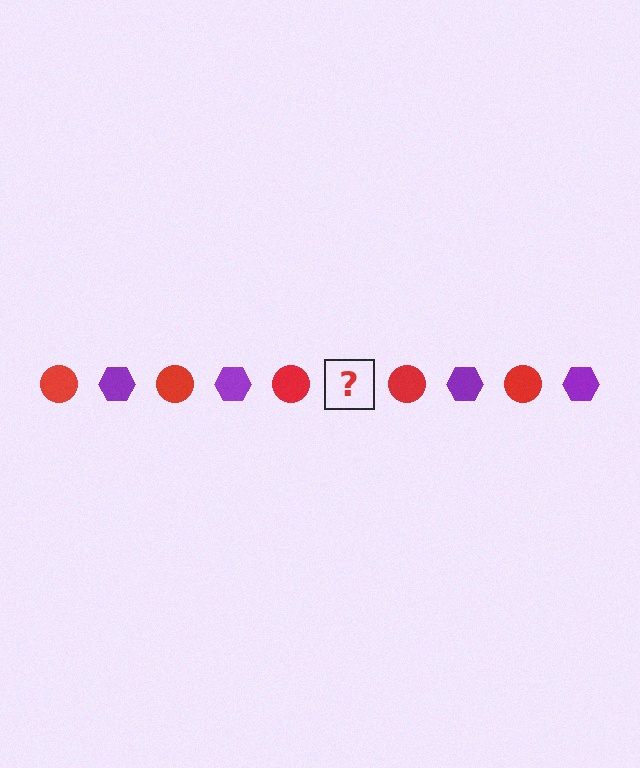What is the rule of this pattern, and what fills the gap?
The rule is that the pattern alternates between red circle and purple hexagon. The gap should be filled with a purple hexagon.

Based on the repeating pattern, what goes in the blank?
The blank should be a purple hexagon.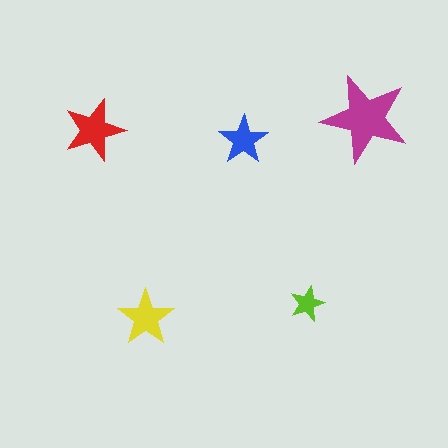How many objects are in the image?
There are 5 objects in the image.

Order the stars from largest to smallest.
the magenta one, the red one, the yellow one, the blue one, the lime one.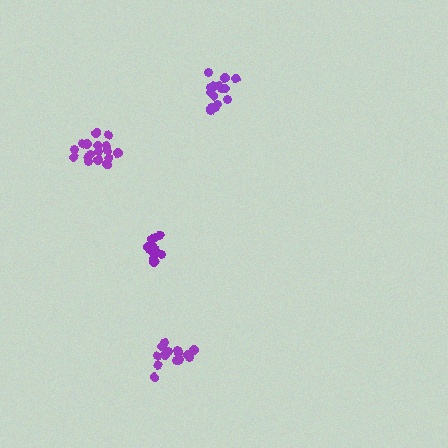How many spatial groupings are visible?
There are 4 spatial groupings.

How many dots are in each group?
Group 1: 13 dots, Group 2: 17 dots, Group 3: 15 dots, Group 4: 17 dots (62 total).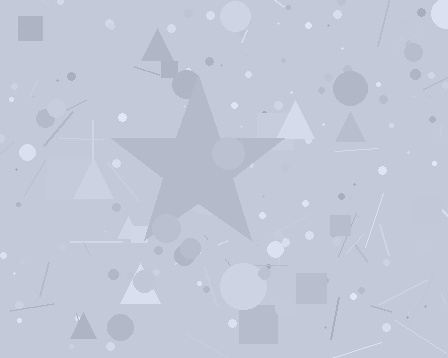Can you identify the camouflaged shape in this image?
The camouflaged shape is a star.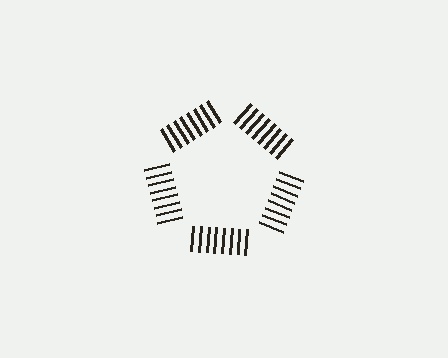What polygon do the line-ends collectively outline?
An illusory pentagon — the line segments terminate on its edges but no continuous stroke is drawn.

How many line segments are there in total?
40 — 8 along each of the 5 edges.